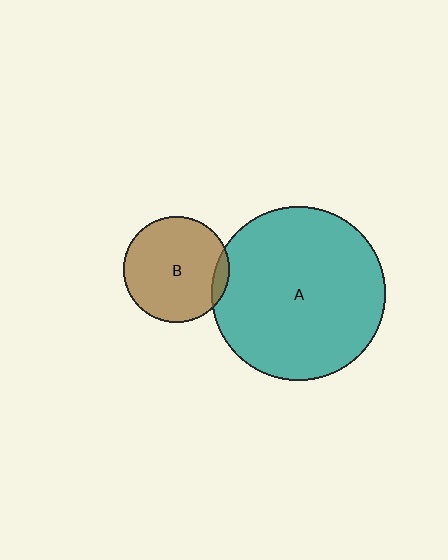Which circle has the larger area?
Circle A (teal).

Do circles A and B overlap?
Yes.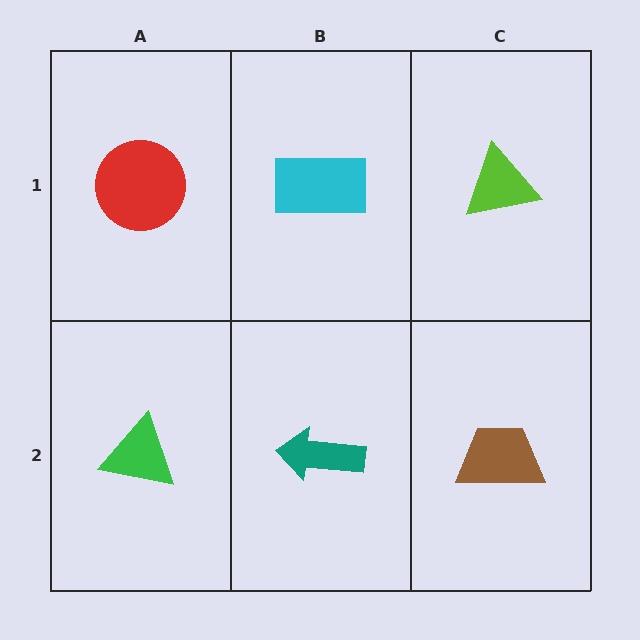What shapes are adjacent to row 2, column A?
A red circle (row 1, column A), a teal arrow (row 2, column B).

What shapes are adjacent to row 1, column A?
A green triangle (row 2, column A), a cyan rectangle (row 1, column B).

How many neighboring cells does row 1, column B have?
3.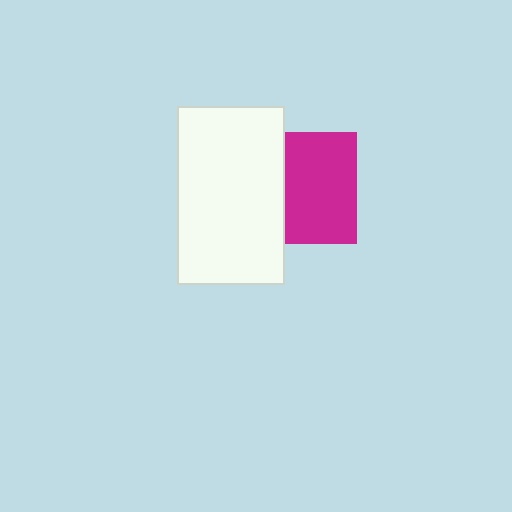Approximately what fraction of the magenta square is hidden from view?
Roughly 36% of the magenta square is hidden behind the white rectangle.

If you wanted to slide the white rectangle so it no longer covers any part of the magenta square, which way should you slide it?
Slide it left — that is the most direct way to separate the two shapes.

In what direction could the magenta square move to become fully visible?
The magenta square could move right. That would shift it out from behind the white rectangle entirely.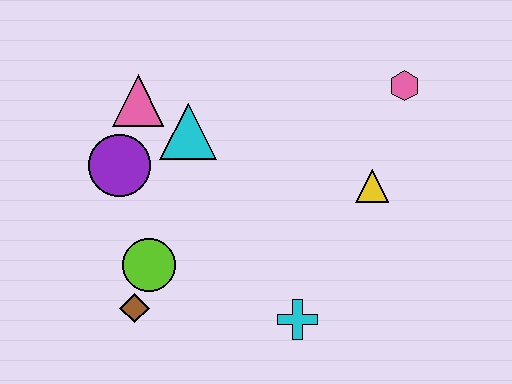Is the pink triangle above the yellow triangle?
Yes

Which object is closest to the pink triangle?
The cyan triangle is closest to the pink triangle.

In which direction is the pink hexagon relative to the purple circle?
The pink hexagon is to the right of the purple circle.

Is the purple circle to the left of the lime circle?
Yes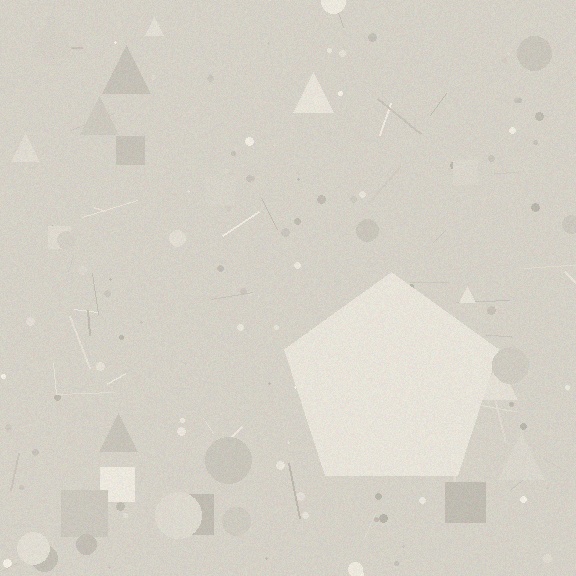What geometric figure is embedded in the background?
A pentagon is embedded in the background.